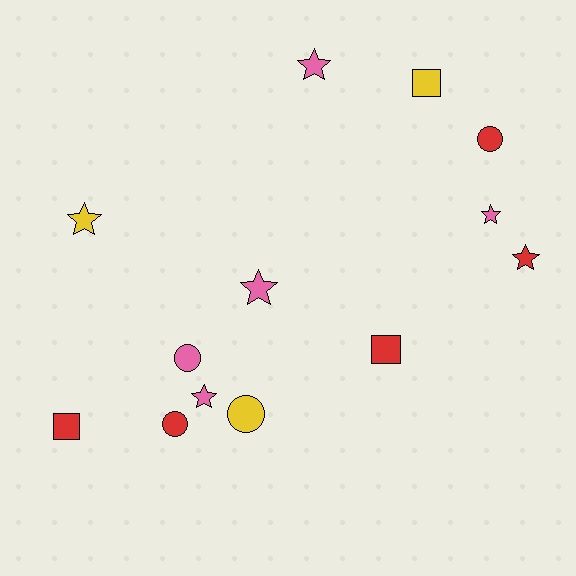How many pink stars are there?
There are 4 pink stars.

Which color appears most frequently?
Red, with 5 objects.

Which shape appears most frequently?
Star, with 6 objects.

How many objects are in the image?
There are 13 objects.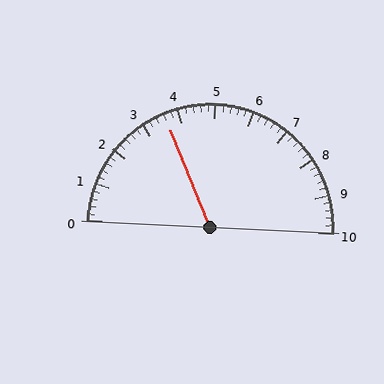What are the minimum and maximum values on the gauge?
The gauge ranges from 0 to 10.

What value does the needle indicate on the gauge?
The needle indicates approximately 3.6.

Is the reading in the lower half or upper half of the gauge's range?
The reading is in the lower half of the range (0 to 10).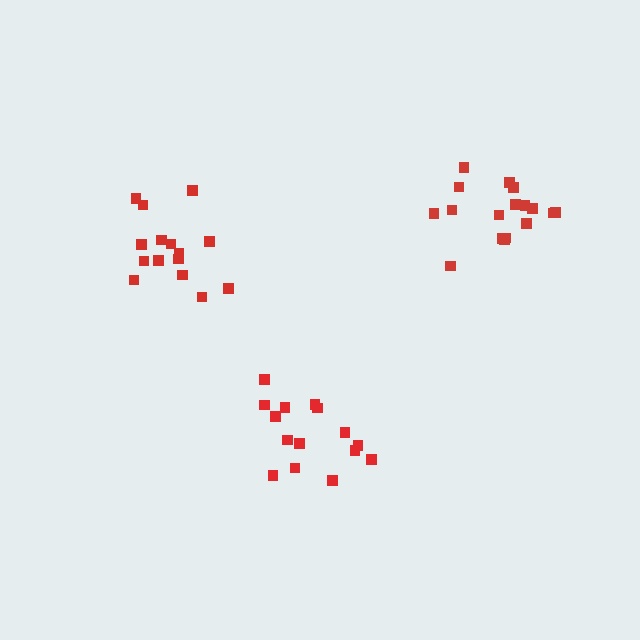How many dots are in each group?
Group 1: 17 dots, Group 2: 15 dots, Group 3: 15 dots (47 total).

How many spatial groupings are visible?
There are 3 spatial groupings.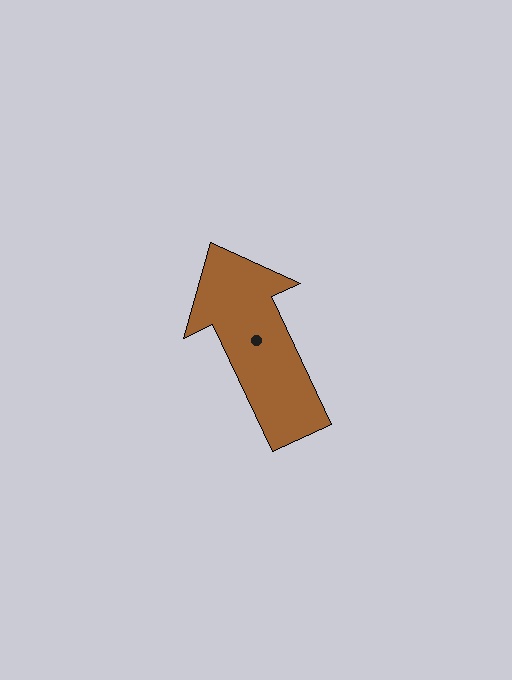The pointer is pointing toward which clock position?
Roughly 11 o'clock.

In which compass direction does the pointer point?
Northwest.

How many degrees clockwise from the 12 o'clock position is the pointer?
Approximately 335 degrees.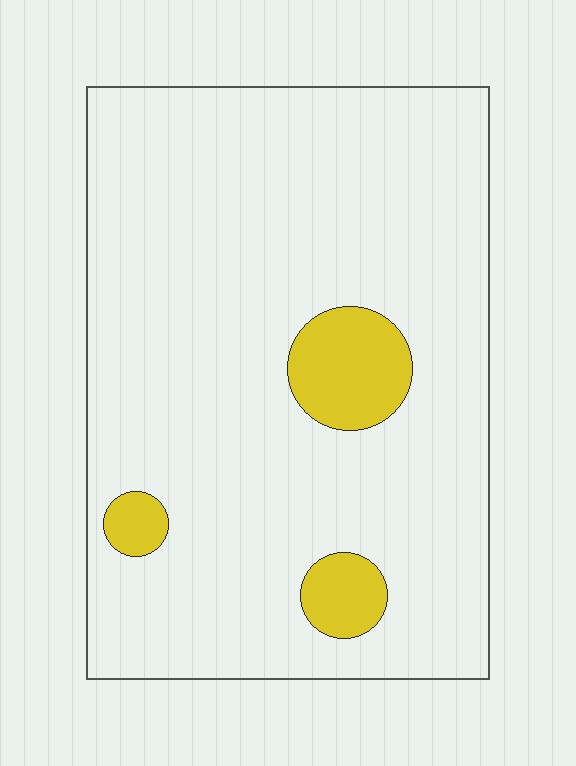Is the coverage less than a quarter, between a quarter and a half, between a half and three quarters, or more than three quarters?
Less than a quarter.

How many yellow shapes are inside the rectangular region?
3.